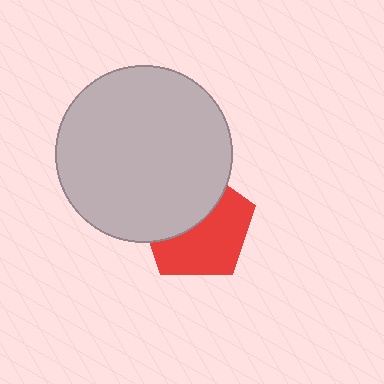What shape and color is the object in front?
The object in front is a light gray circle.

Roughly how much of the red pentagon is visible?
About half of it is visible (roughly 56%).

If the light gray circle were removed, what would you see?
You would see the complete red pentagon.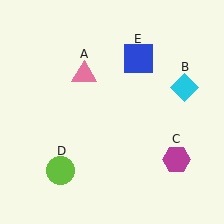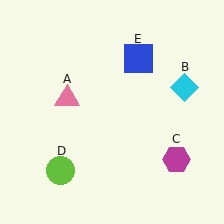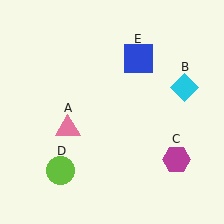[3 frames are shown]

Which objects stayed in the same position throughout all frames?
Cyan diamond (object B) and magenta hexagon (object C) and lime circle (object D) and blue square (object E) remained stationary.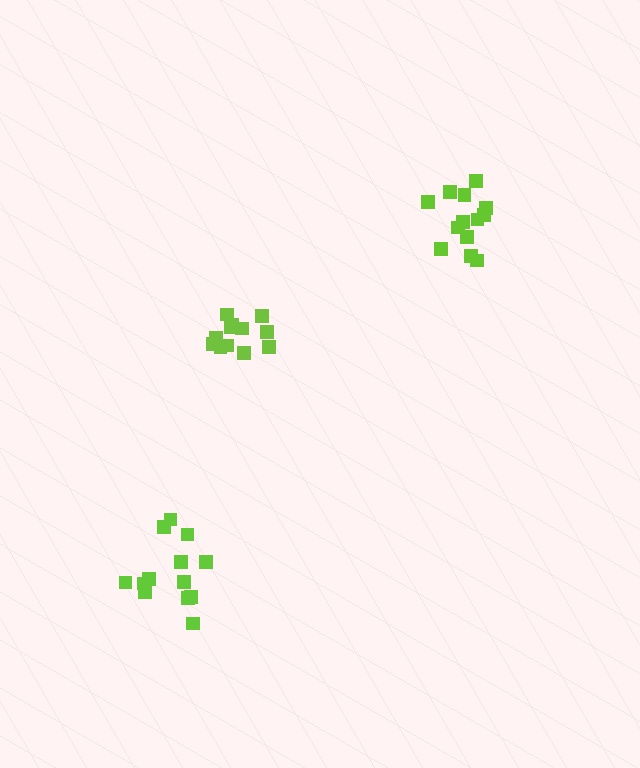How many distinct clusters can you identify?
There are 3 distinct clusters.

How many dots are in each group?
Group 1: 12 dots, Group 2: 13 dots, Group 3: 13 dots (38 total).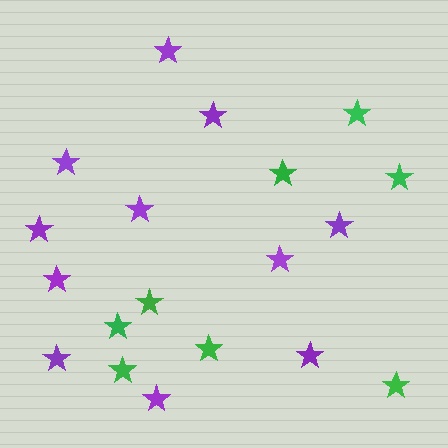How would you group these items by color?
There are 2 groups: one group of purple stars (11) and one group of green stars (8).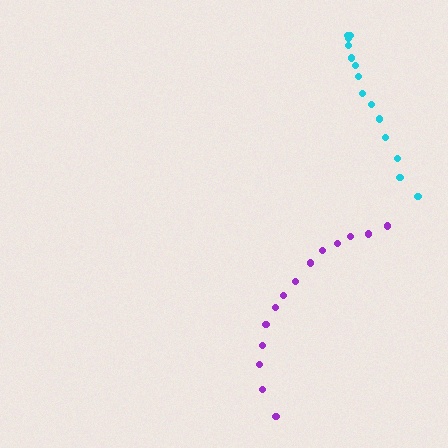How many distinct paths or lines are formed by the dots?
There are 2 distinct paths.